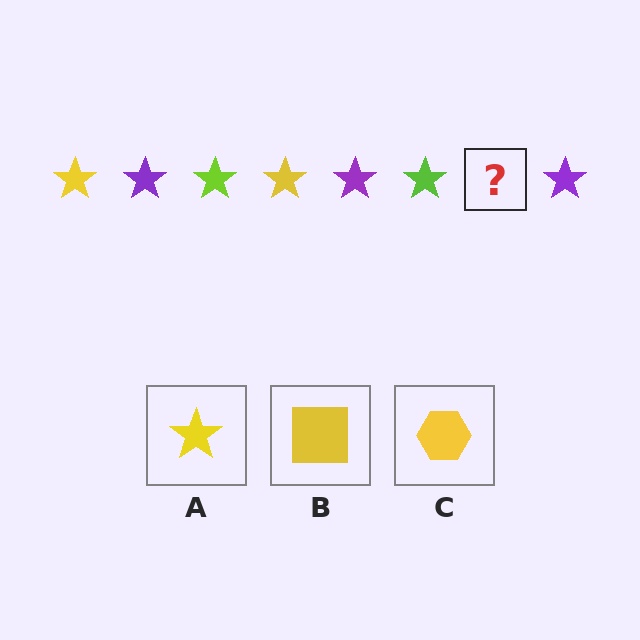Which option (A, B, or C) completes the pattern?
A.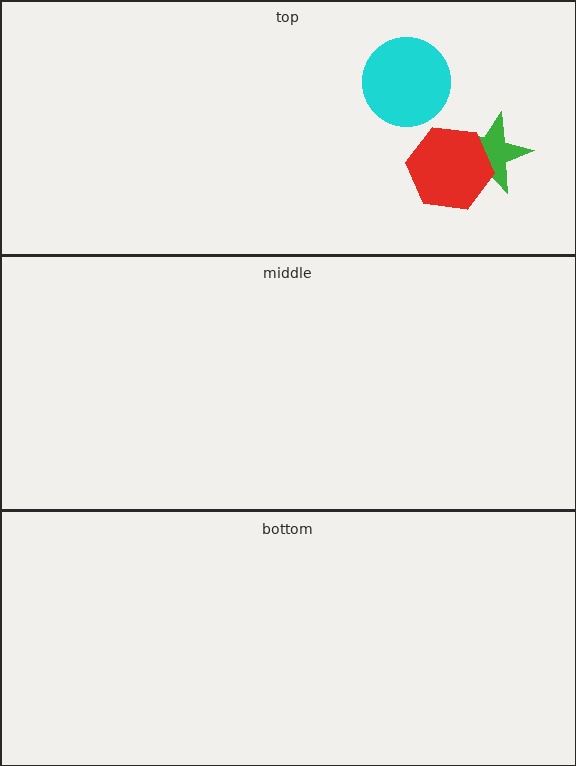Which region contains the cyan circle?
The top region.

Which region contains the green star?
The top region.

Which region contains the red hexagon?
The top region.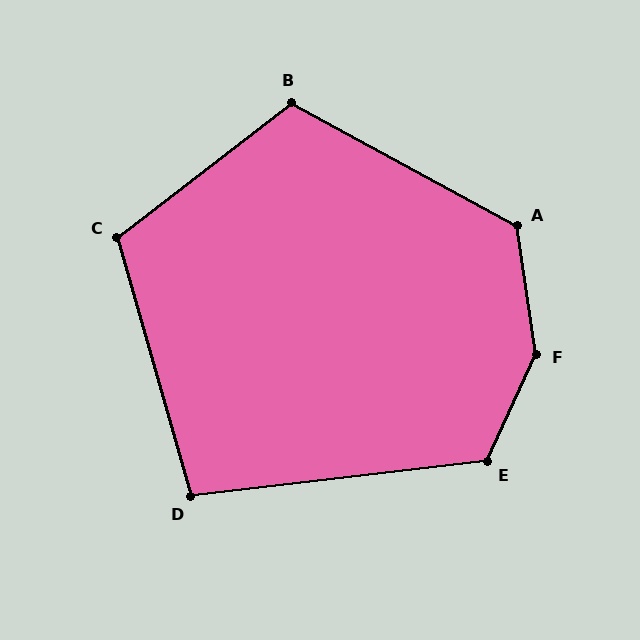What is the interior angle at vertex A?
Approximately 127 degrees (obtuse).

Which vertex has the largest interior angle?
F, at approximately 147 degrees.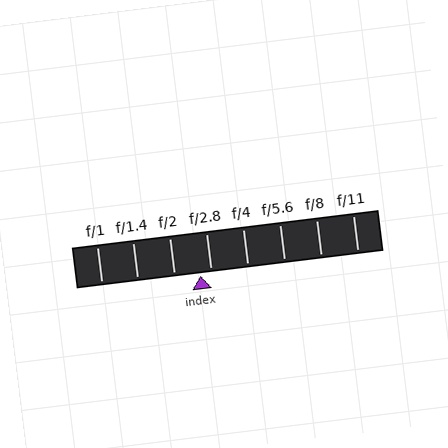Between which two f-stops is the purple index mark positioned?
The index mark is between f/2 and f/2.8.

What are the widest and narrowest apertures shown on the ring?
The widest aperture shown is f/1 and the narrowest is f/11.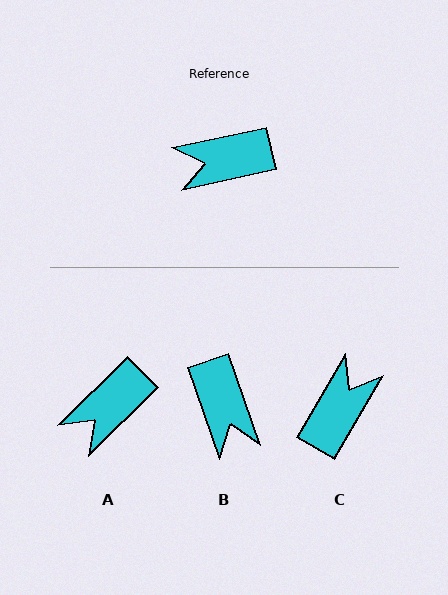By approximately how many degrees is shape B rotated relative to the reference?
Approximately 97 degrees counter-clockwise.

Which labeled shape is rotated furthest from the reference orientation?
C, about 133 degrees away.